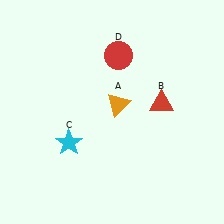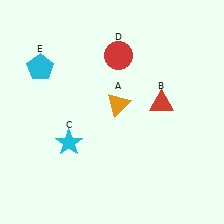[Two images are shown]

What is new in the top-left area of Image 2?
A cyan pentagon (E) was added in the top-left area of Image 2.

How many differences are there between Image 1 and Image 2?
There is 1 difference between the two images.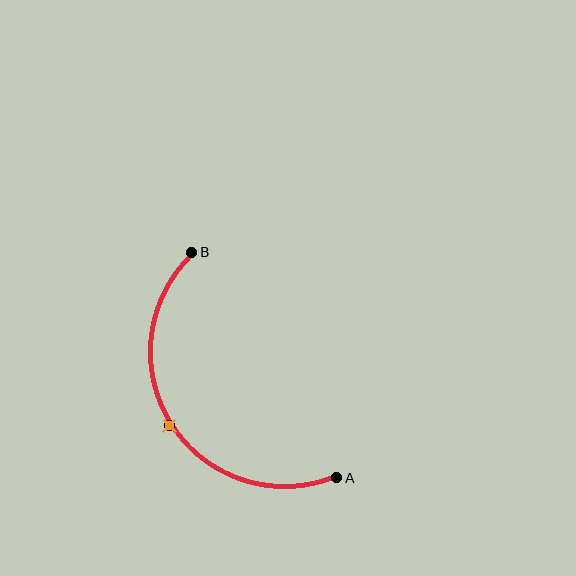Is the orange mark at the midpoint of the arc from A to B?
Yes. The orange mark lies on the arc at equal arc-length from both A and B — it is the arc midpoint.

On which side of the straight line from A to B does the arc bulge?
The arc bulges to the left of the straight line connecting A and B.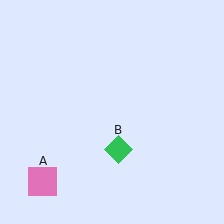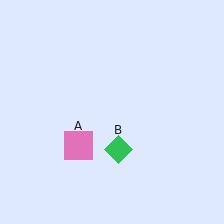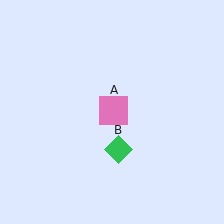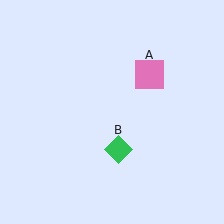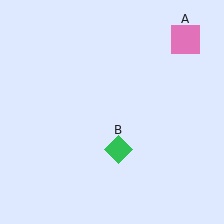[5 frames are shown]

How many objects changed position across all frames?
1 object changed position: pink square (object A).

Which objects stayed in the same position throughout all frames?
Green diamond (object B) remained stationary.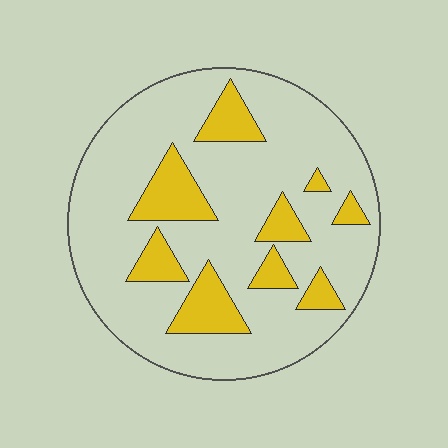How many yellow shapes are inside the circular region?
9.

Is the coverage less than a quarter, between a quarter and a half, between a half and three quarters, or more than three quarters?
Less than a quarter.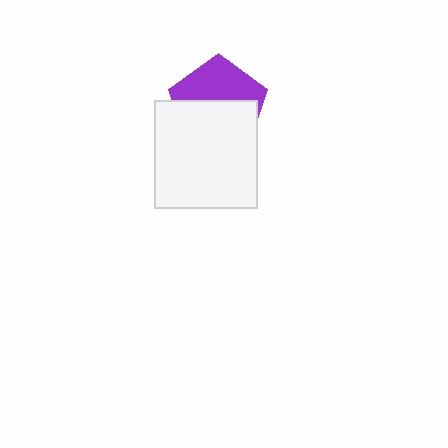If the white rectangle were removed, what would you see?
You would see the complete purple pentagon.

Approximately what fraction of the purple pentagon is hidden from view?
Roughly 56% of the purple pentagon is hidden behind the white rectangle.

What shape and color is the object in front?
The object in front is a white rectangle.